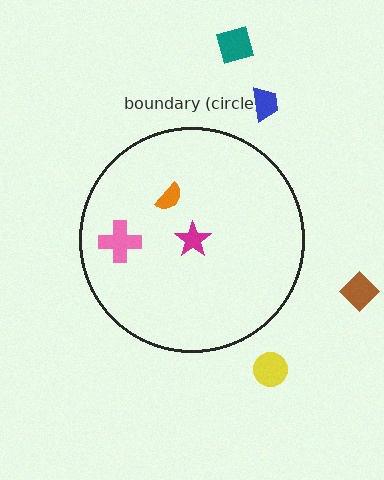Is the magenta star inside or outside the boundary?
Inside.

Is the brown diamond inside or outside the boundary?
Outside.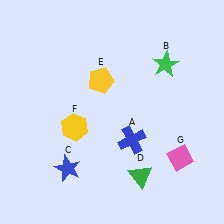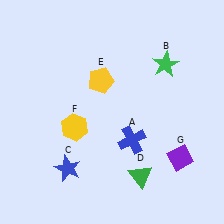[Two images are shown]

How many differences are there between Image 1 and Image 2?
There is 1 difference between the two images.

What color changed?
The diamond (G) changed from pink in Image 1 to purple in Image 2.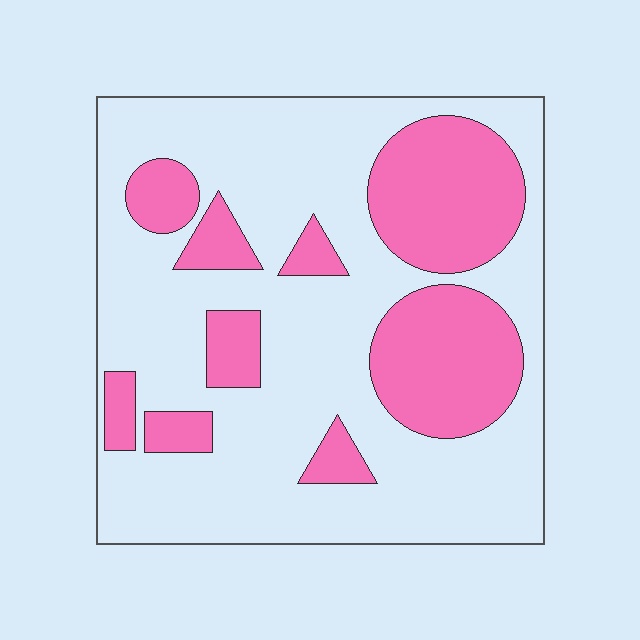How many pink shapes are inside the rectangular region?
9.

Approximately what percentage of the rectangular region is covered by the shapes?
Approximately 30%.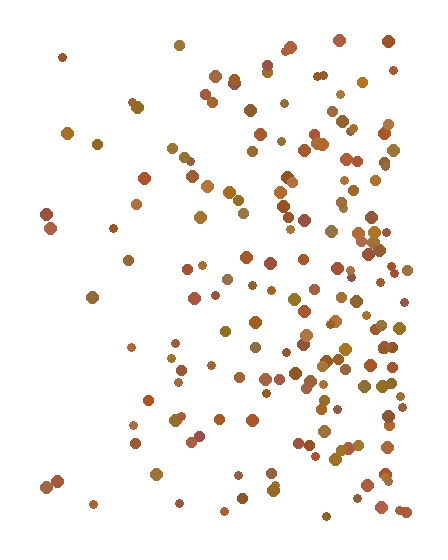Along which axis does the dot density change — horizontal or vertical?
Horizontal.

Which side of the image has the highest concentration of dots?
The right.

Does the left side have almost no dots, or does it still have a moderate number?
Still a moderate number, just noticeably fewer than the right.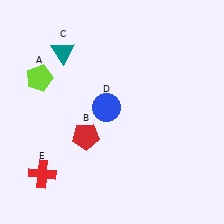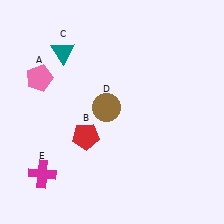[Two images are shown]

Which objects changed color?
A changed from lime to pink. D changed from blue to brown. E changed from red to magenta.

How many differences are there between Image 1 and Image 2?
There are 3 differences between the two images.